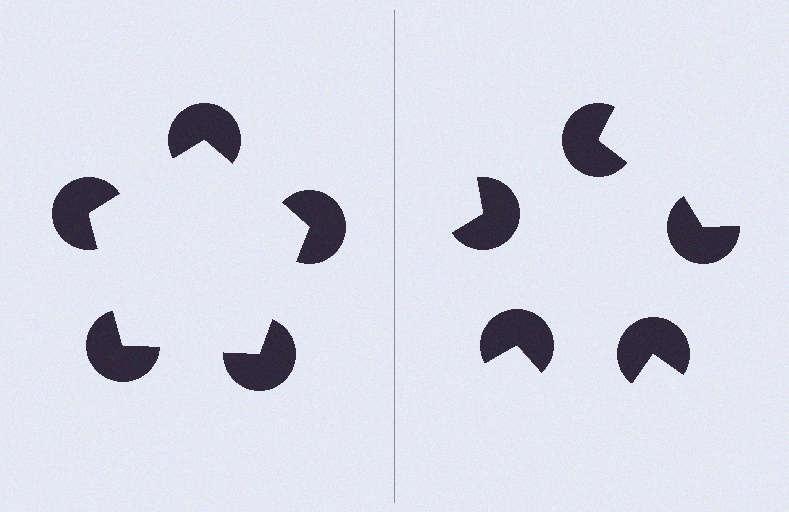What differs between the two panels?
The pac-man discs are positioned identically on both sides; only the wedge orientations differ. On the left they align to a pentagon; on the right they are misaligned.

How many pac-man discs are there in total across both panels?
10 — 5 on each side.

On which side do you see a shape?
An illusory pentagon appears on the left side. On the right side the wedge cuts are rotated, so no coherent shape forms.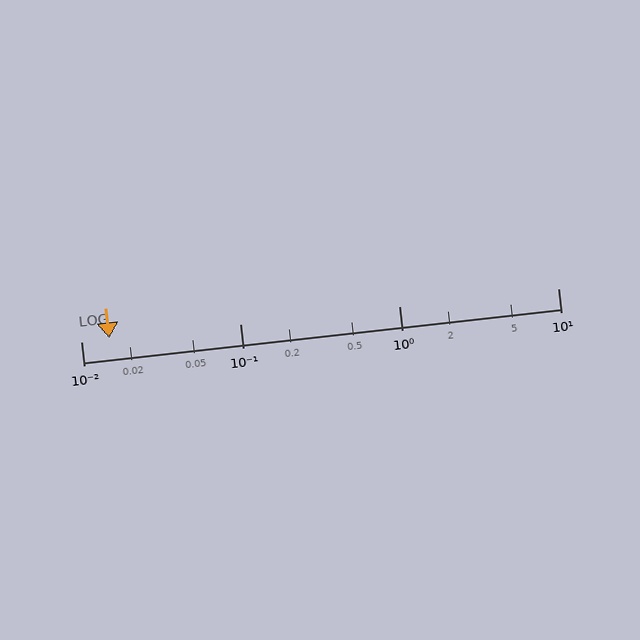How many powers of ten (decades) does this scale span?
The scale spans 3 decades, from 0.01 to 10.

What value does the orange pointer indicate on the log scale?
The pointer indicates approximately 0.015.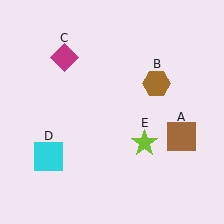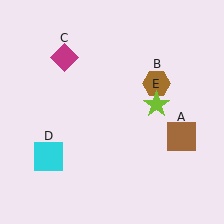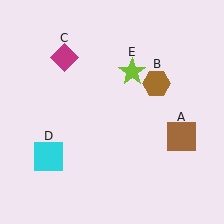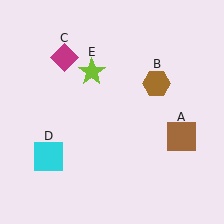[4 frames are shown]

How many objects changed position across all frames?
1 object changed position: lime star (object E).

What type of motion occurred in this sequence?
The lime star (object E) rotated counterclockwise around the center of the scene.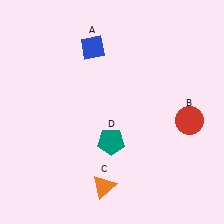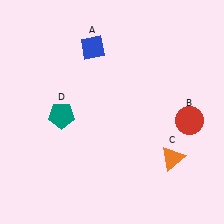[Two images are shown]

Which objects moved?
The objects that moved are: the orange triangle (C), the teal pentagon (D).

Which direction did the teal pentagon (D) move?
The teal pentagon (D) moved left.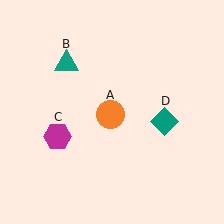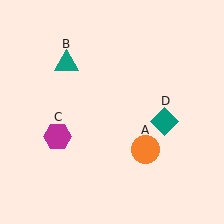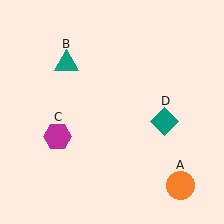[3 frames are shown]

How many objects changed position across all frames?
1 object changed position: orange circle (object A).